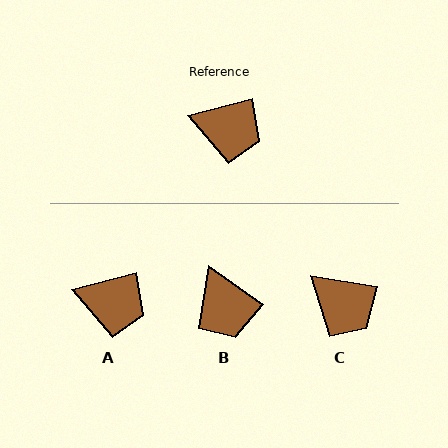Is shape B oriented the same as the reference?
No, it is off by about 50 degrees.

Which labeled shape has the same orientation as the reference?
A.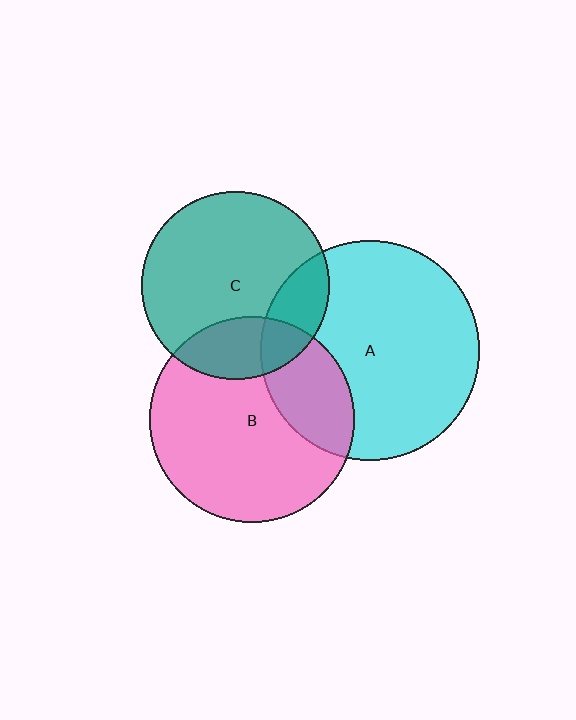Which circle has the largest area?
Circle A (cyan).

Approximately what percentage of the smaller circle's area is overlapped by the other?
Approximately 20%.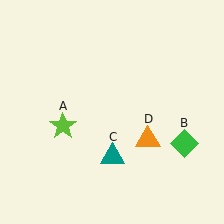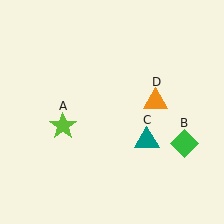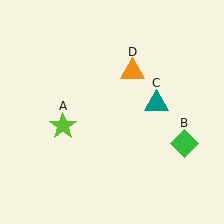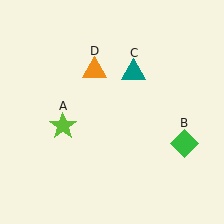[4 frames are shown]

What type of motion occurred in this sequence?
The teal triangle (object C), orange triangle (object D) rotated counterclockwise around the center of the scene.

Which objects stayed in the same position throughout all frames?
Lime star (object A) and green diamond (object B) remained stationary.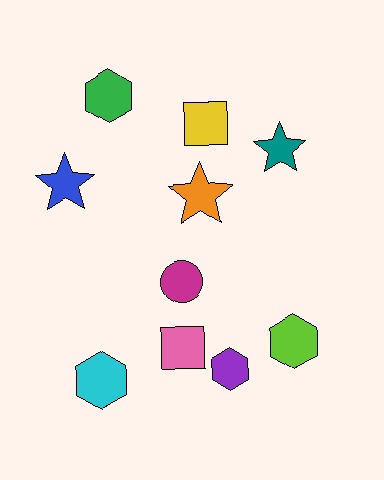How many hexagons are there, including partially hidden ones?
There are 4 hexagons.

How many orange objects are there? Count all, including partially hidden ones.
There is 1 orange object.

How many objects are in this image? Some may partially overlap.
There are 10 objects.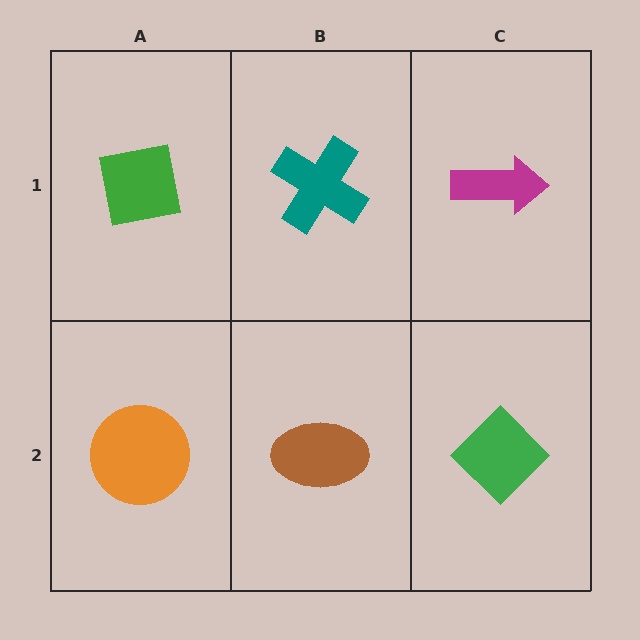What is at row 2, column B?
A brown ellipse.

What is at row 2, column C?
A green diamond.